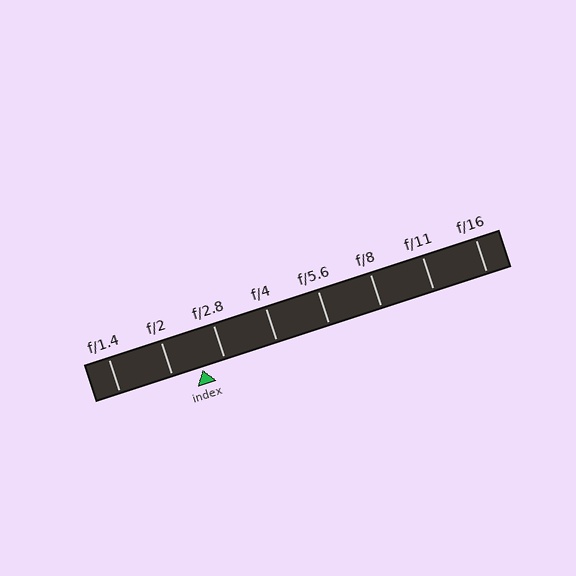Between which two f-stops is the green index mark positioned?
The index mark is between f/2 and f/2.8.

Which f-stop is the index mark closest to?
The index mark is closest to f/2.8.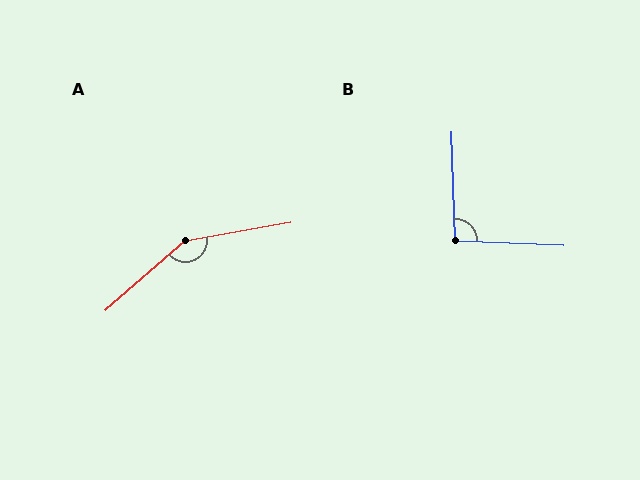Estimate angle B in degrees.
Approximately 94 degrees.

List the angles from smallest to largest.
B (94°), A (149°).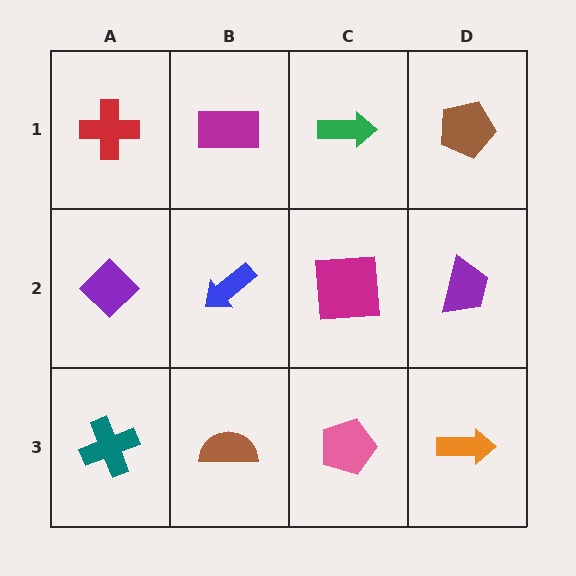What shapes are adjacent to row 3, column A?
A purple diamond (row 2, column A), a brown semicircle (row 3, column B).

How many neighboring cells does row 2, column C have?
4.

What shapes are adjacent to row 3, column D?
A purple trapezoid (row 2, column D), a pink pentagon (row 3, column C).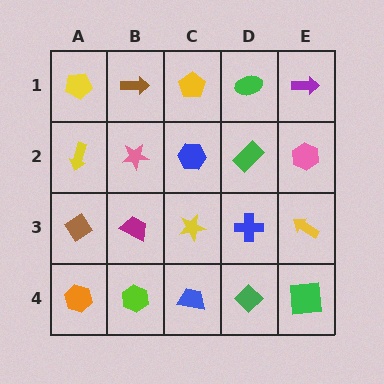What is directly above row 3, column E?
A pink hexagon.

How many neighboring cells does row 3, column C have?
4.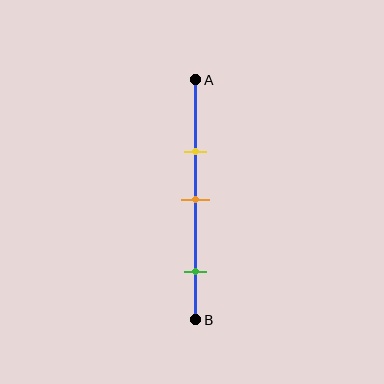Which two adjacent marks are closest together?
The yellow and orange marks are the closest adjacent pair.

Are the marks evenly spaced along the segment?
No, the marks are not evenly spaced.